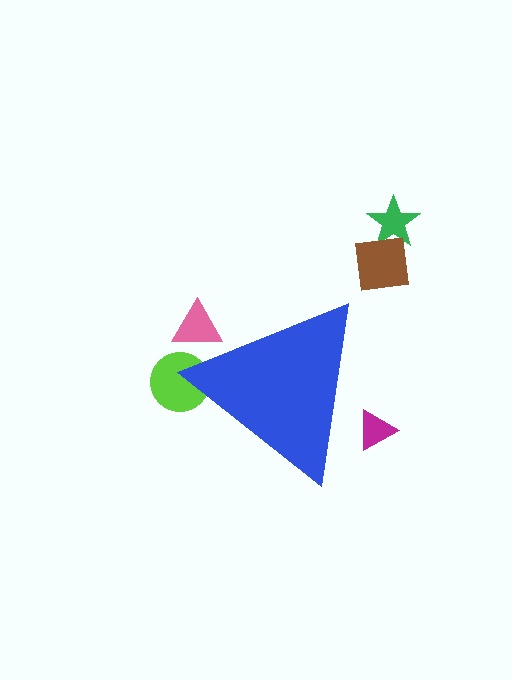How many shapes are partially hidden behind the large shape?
3 shapes are partially hidden.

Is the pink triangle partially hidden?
Yes, the pink triangle is partially hidden behind the blue triangle.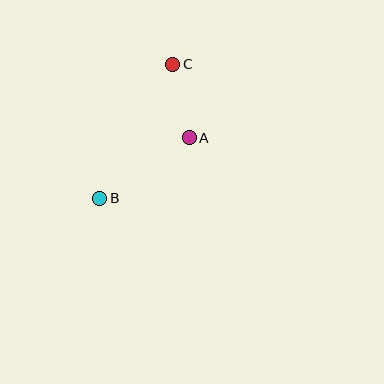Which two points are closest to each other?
Points A and C are closest to each other.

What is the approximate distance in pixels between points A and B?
The distance between A and B is approximately 108 pixels.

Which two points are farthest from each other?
Points B and C are farthest from each other.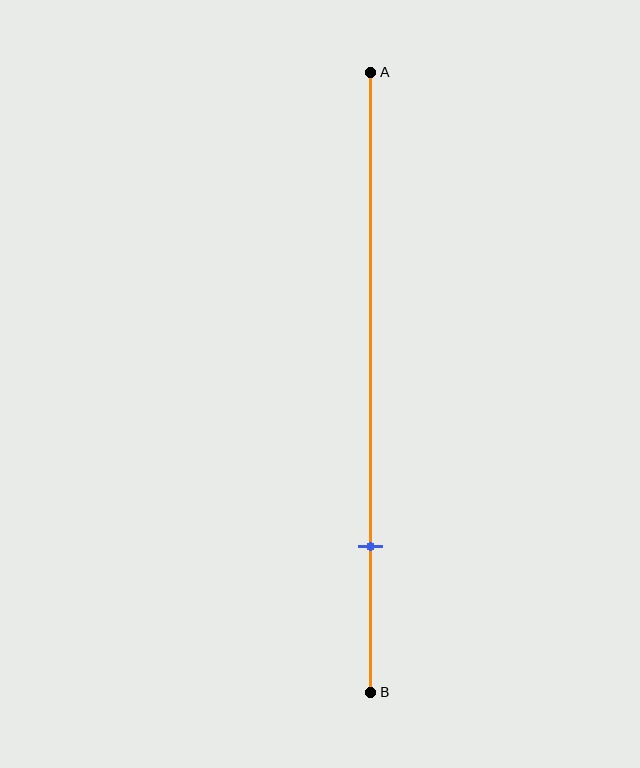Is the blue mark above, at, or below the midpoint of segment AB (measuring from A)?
The blue mark is below the midpoint of segment AB.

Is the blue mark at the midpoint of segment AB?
No, the mark is at about 75% from A, not at the 50% midpoint.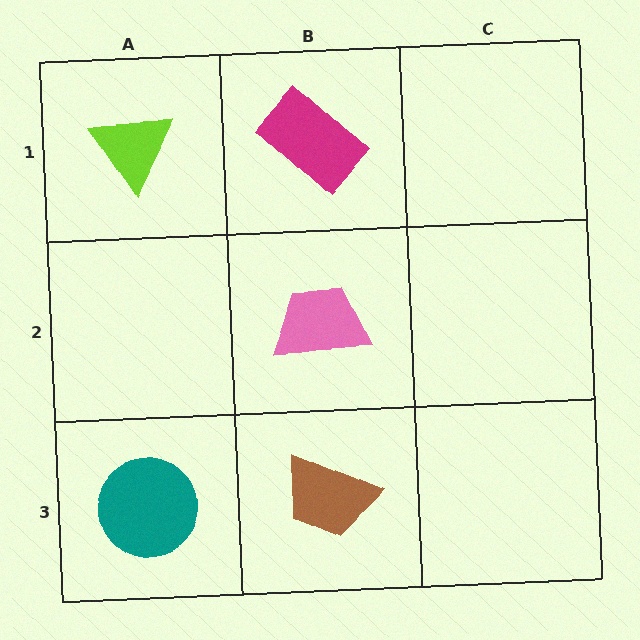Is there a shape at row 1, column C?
No, that cell is empty.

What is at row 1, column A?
A lime triangle.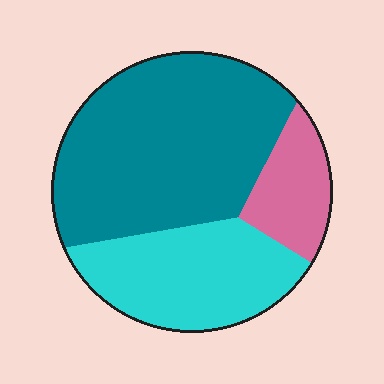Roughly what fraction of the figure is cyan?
Cyan takes up about one third (1/3) of the figure.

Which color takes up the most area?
Teal, at roughly 55%.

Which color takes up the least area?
Pink, at roughly 15%.